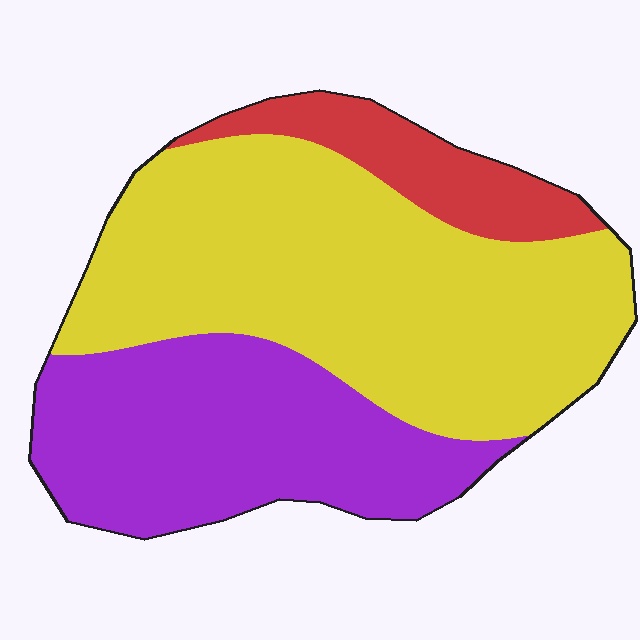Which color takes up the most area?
Yellow, at roughly 55%.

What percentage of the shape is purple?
Purple covers about 35% of the shape.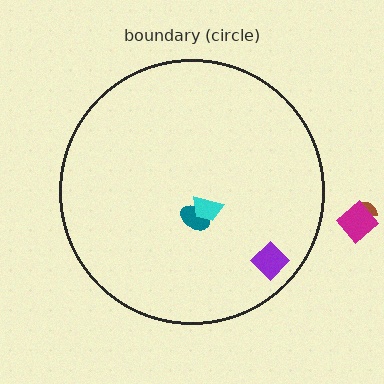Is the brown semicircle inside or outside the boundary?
Outside.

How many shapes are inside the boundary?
3 inside, 2 outside.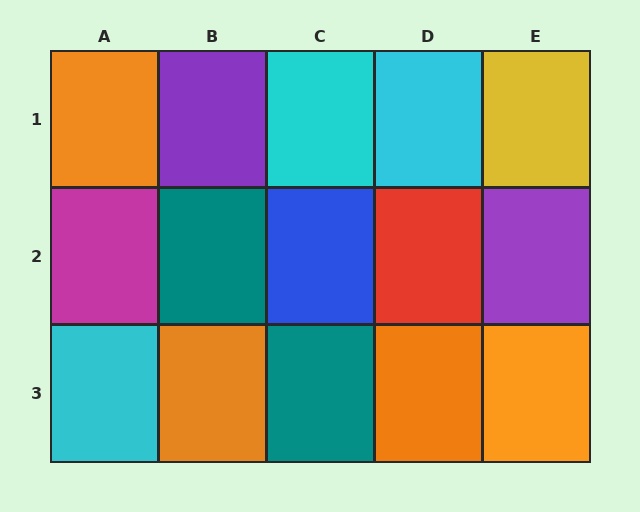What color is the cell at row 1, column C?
Cyan.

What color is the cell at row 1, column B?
Purple.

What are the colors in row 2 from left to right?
Magenta, teal, blue, red, purple.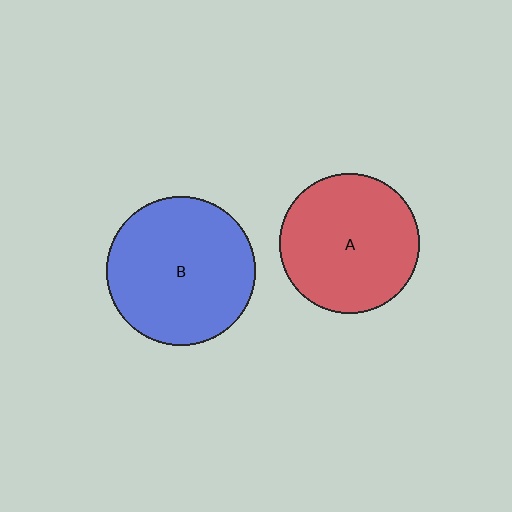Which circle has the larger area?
Circle B (blue).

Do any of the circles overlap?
No, none of the circles overlap.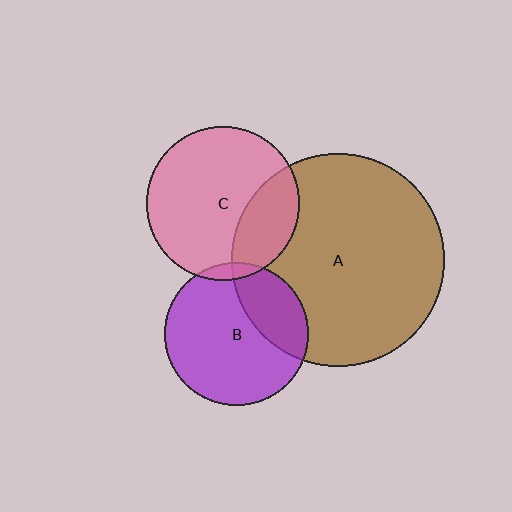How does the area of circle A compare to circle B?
Approximately 2.2 times.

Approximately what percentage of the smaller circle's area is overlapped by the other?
Approximately 25%.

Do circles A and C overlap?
Yes.